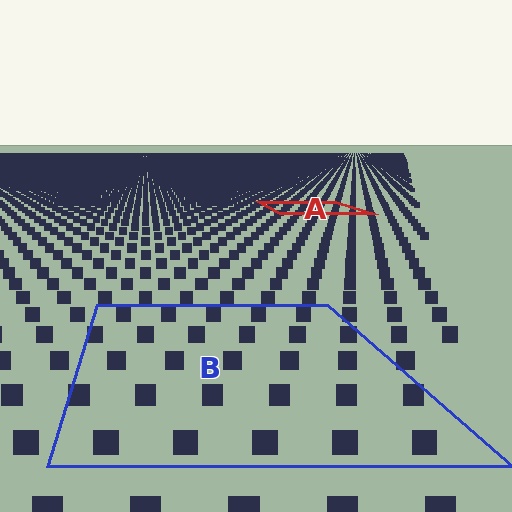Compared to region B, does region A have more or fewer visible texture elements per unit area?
Region A has more texture elements per unit area — they are packed more densely because it is farther away.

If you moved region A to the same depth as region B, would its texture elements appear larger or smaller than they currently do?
They would appear larger. At a closer depth, the same texture elements are projected at a bigger on-screen size.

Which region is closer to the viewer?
Region B is closer. The texture elements there are larger and more spread out.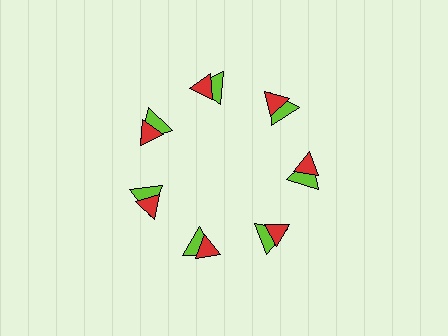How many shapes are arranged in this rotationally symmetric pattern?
There are 14 shapes, arranged in 7 groups of 2.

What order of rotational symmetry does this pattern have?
This pattern has 7-fold rotational symmetry.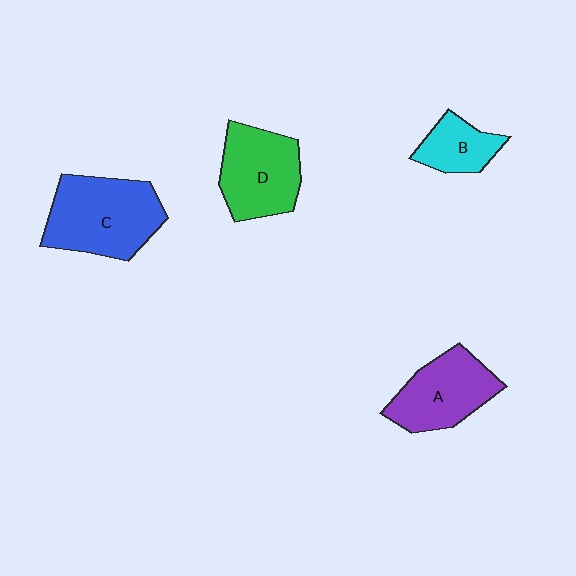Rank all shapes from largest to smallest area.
From largest to smallest: C (blue), D (green), A (purple), B (cyan).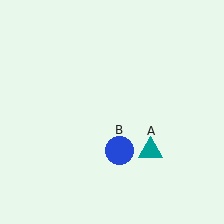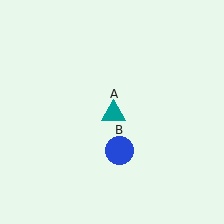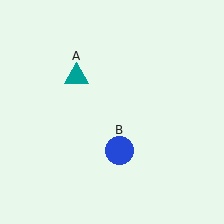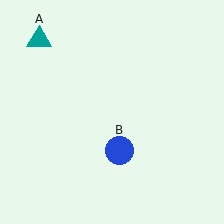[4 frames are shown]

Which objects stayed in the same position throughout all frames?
Blue circle (object B) remained stationary.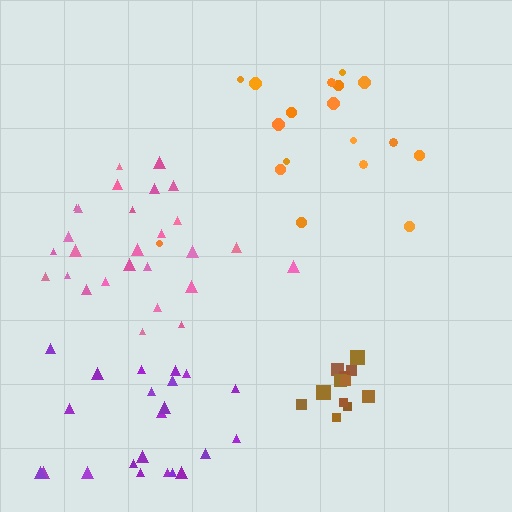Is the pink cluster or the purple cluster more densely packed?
Pink.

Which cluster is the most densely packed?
Brown.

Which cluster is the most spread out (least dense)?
Orange.